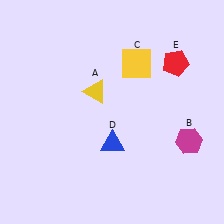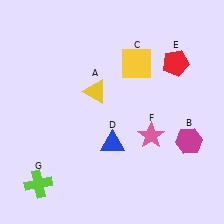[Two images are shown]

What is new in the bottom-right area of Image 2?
A pink star (F) was added in the bottom-right area of Image 2.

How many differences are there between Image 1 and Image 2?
There are 2 differences between the two images.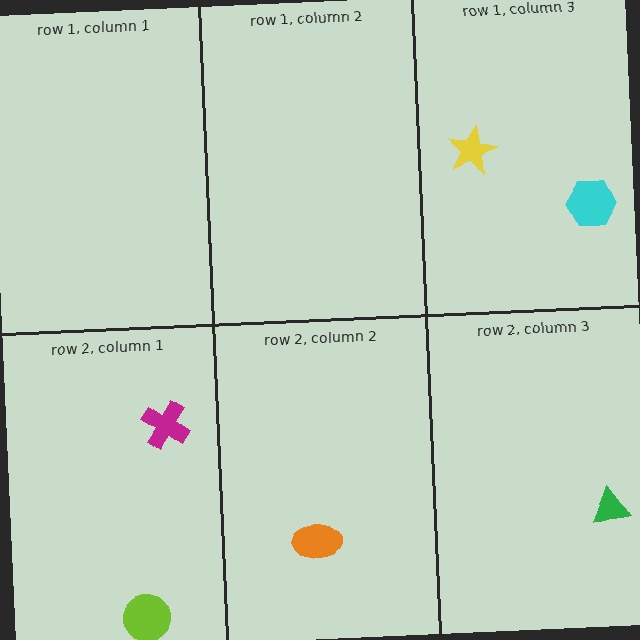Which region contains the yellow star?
The row 1, column 3 region.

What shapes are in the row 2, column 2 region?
The orange ellipse.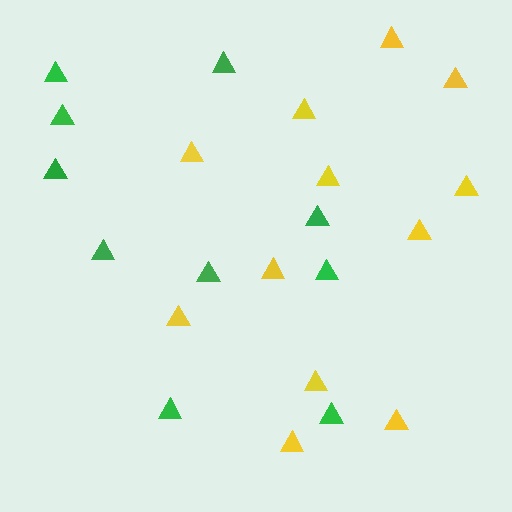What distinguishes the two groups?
There are 2 groups: one group of green triangles (10) and one group of yellow triangles (12).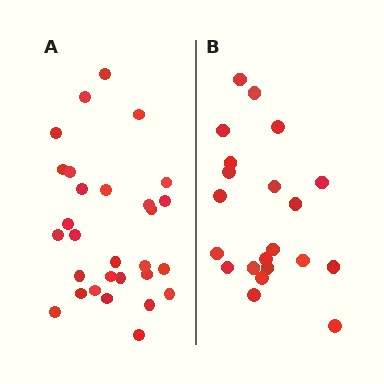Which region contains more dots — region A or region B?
Region A (the left region) has more dots.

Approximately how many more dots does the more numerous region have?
Region A has roughly 8 or so more dots than region B.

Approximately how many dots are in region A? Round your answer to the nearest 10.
About 30 dots. (The exact count is 29, which rounds to 30.)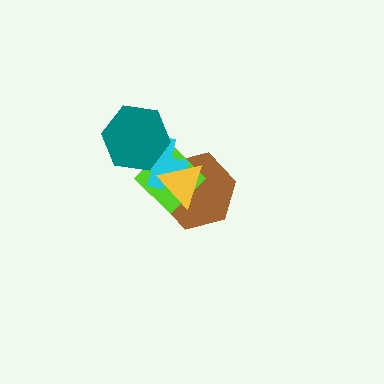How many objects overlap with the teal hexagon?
2 objects overlap with the teal hexagon.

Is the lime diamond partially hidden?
Yes, it is partially covered by another shape.